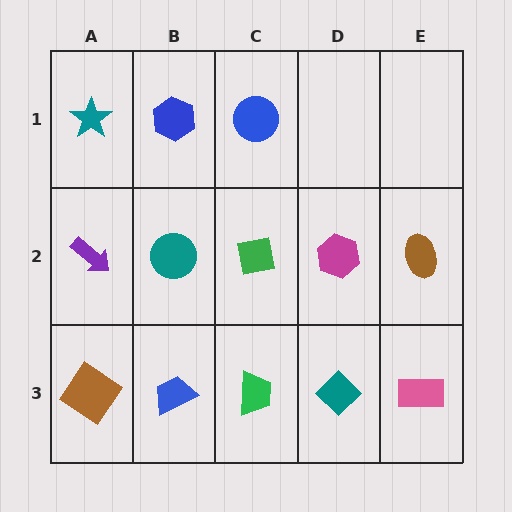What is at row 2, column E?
A brown ellipse.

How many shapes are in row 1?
3 shapes.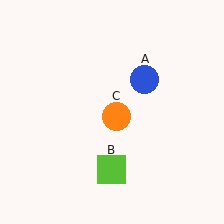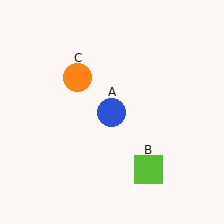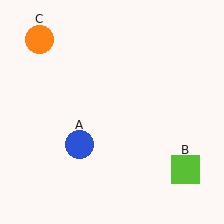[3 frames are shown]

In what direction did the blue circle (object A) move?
The blue circle (object A) moved down and to the left.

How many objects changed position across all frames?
3 objects changed position: blue circle (object A), lime square (object B), orange circle (object C).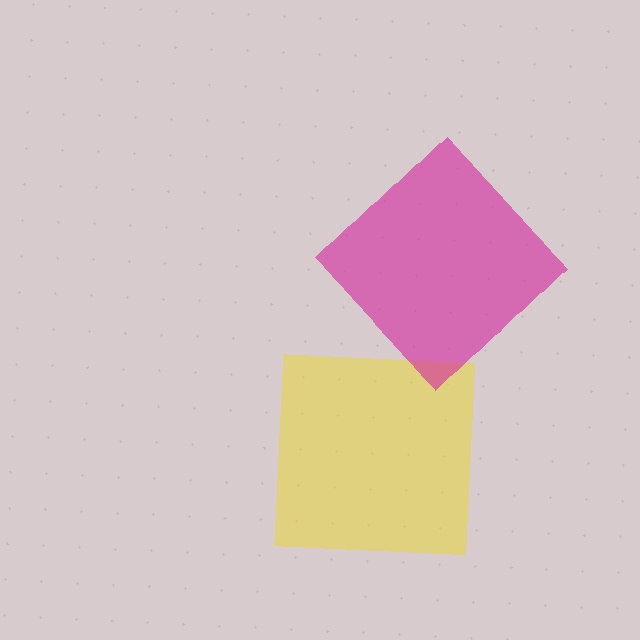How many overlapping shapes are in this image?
There are 2 overlapping shapes in the image.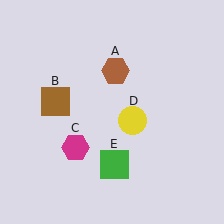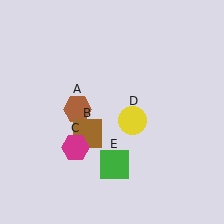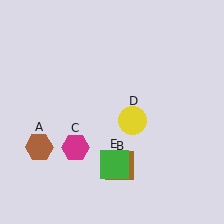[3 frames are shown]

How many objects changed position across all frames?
2 objects changed position: brown hexagon (object A), brown square (object B).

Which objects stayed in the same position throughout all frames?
Magenta hexagon (object C) and yellow circle (object D) and green square (object E) remained stationary.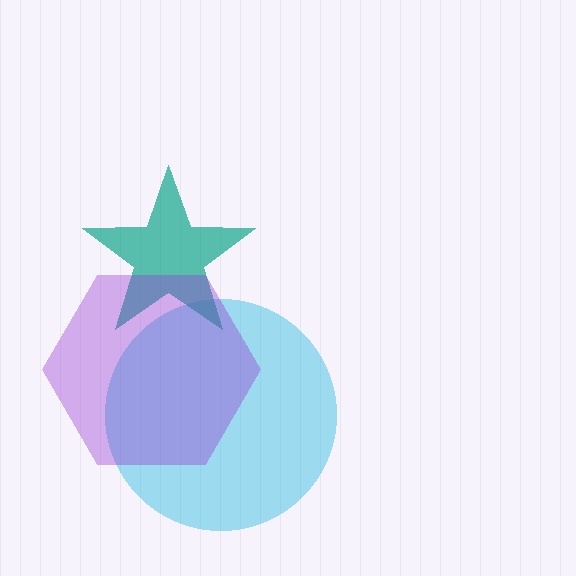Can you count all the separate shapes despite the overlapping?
Yes, there are 3 separate shapes.